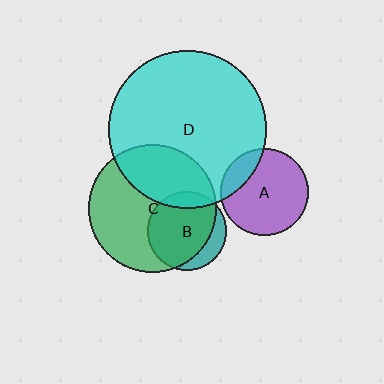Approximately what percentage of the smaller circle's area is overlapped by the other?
Approximately 15%.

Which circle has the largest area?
Circle D (cyan).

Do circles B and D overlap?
Yes.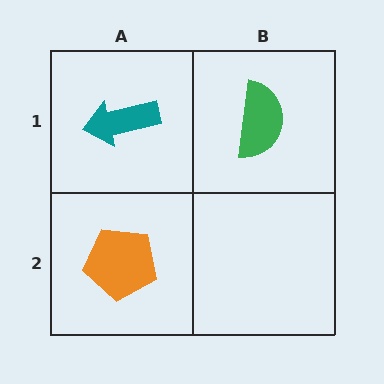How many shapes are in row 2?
1 shape.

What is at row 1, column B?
A green semicircle.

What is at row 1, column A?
A teal arrow.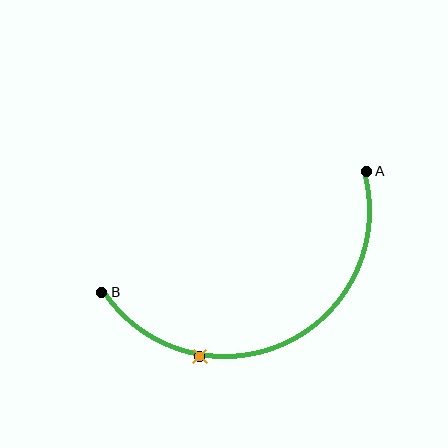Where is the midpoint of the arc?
The arc midpoint is the point on the curve farthest from the straight line joining A and B. It sits below that line.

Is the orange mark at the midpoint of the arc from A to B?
No. The orange mark lies on the arc but is closer to endpoint B. The arc midpoint would be at the point on the curve equidistant along the arc from both A and B.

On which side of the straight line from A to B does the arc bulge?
The arc bulges below the straight line connecting A and B.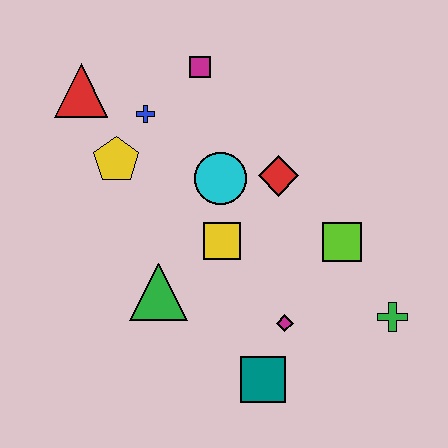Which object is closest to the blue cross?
The yellow pentagon is closest to the blue cross.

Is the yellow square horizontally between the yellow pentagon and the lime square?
Yes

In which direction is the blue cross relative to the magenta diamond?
The blue cross is above the magenta diamond.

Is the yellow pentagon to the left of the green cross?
Yes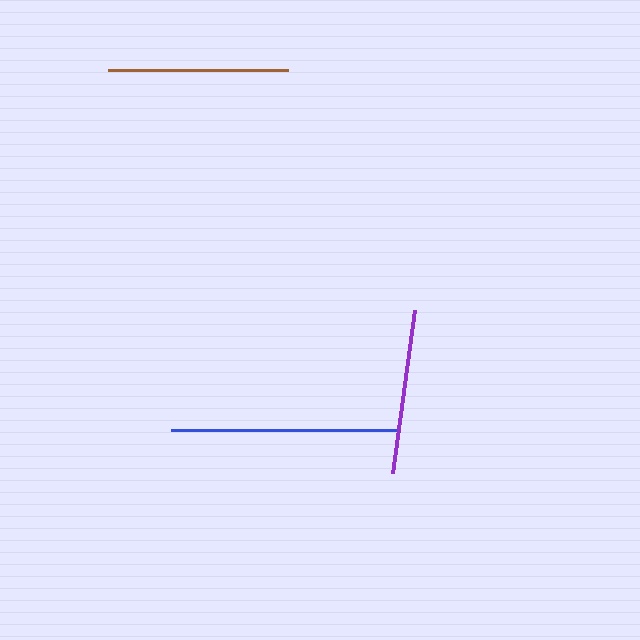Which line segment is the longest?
The blue line is the longest at approximately 229 pixels.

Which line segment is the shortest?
The purple line is the shortest at approximately 164 pixels.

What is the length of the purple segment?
The purple segment is approximately 164 pixels long.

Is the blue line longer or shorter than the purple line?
The blue line is longer than the purple line.